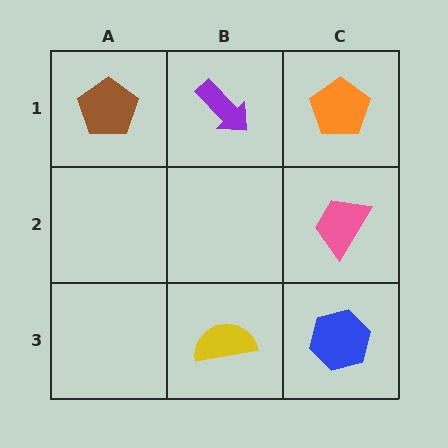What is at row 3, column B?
A yellow semicircle.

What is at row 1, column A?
A brown pentagon.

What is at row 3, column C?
A blue hexagon.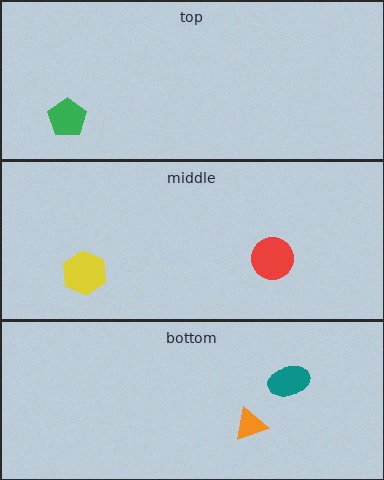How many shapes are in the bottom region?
2.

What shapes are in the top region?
The green pentagon.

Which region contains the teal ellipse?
The bottom region.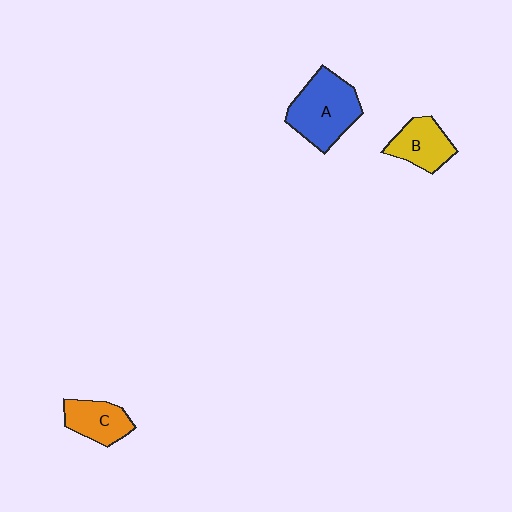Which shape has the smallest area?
Shape C (orange).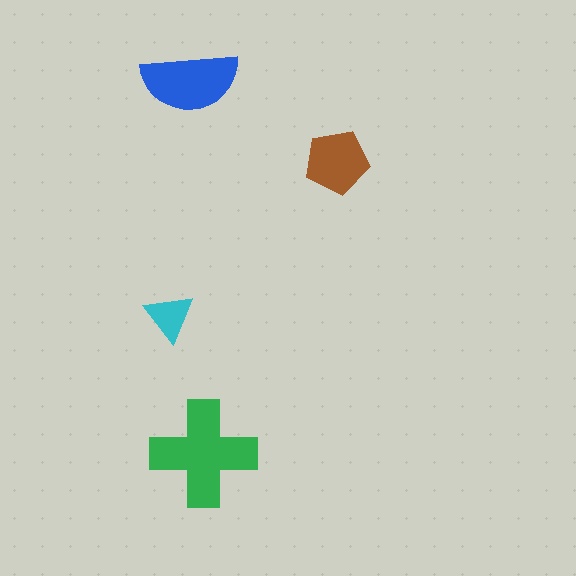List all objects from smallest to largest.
The cyan triangle, the brown pentagon, the blue semicircle, the green cross.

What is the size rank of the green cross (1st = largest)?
1st.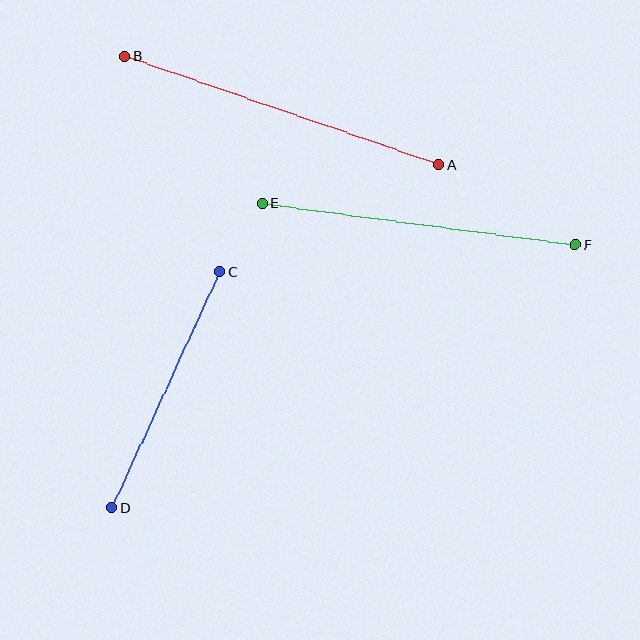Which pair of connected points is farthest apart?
Points A and B are farthest apart.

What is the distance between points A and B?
The distance is approximately 332 pixels.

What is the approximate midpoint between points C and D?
The midpoint is at approximately (166, 390) pixels.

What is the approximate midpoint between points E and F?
The midpoint is at approximately (419, 224) pixels.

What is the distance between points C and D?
The distance is approximately 259 pixels.